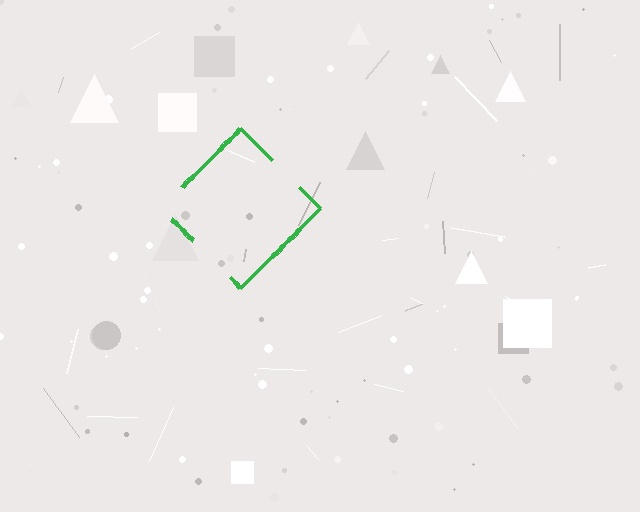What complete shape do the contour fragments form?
The contour fragments form a diamond.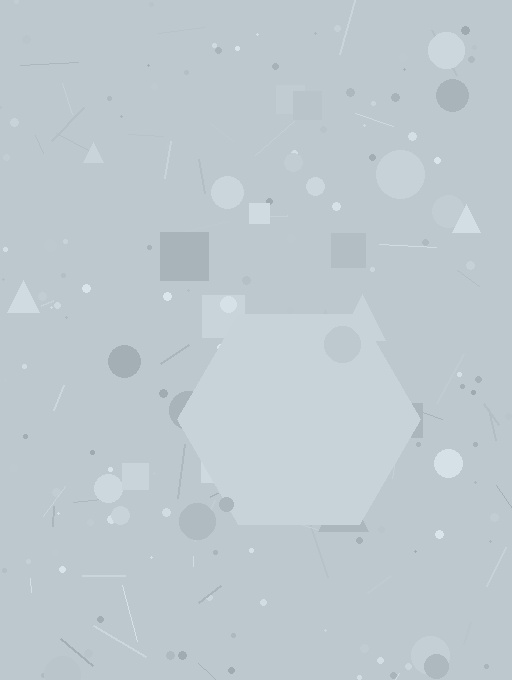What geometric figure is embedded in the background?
A hexagon is embedded in the background.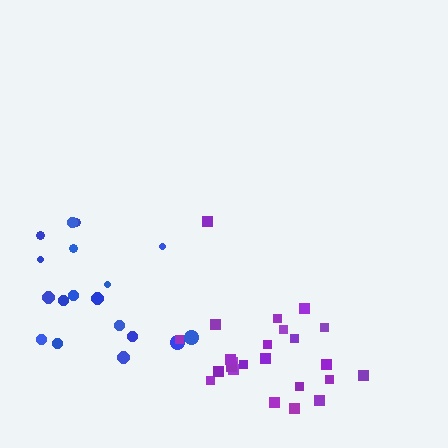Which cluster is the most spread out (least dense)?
Blue.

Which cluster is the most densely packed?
Purple.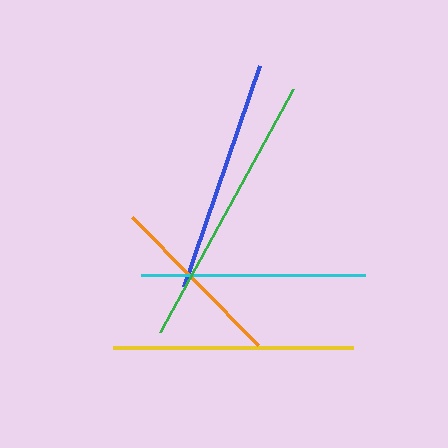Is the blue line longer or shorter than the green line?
The green line is longer than the blue line.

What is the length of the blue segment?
The blue segment is approximately 234 pixels long.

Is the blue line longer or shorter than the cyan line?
The blue line is longer than the cyan line.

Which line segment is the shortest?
The orange line is the shortest at approximately 179 pixels.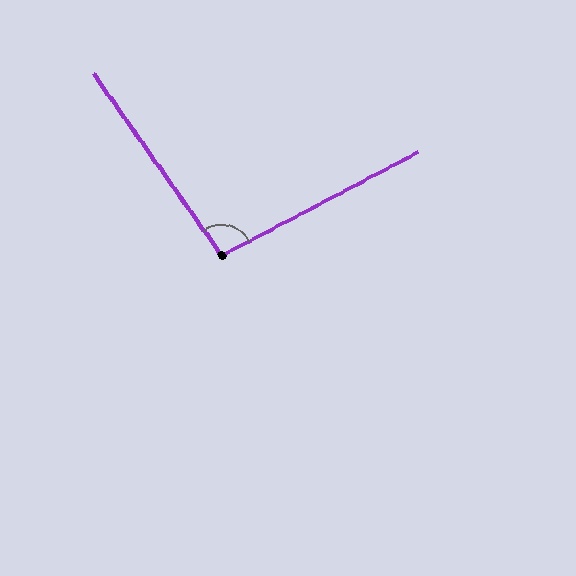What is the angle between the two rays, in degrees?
Approximately 97 degrees.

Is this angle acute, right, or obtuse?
It is obtuse.